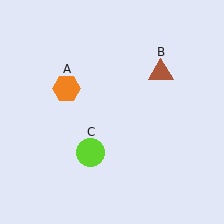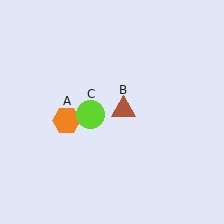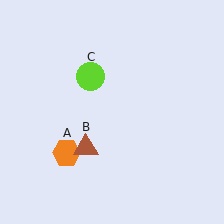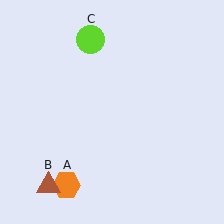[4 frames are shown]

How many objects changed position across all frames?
3 objects changed position: orange hexagon (object A), brown triangle (object B), lime circle (object C).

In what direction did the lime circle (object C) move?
The lime circle (object C) moved up.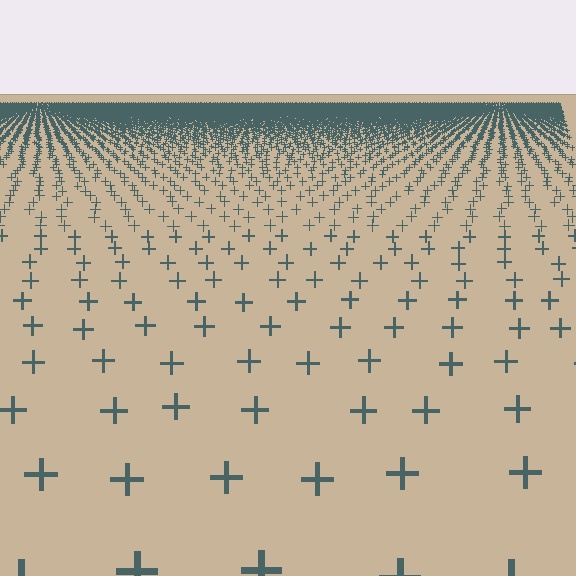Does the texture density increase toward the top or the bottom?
Density increases toward the top.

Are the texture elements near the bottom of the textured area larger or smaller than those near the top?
Larger. Near the bottom, elements are closer to the viewer and appear at a bigger on-screen size.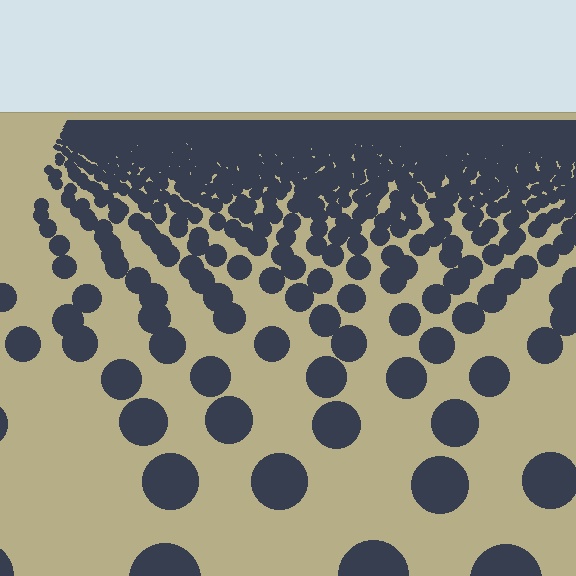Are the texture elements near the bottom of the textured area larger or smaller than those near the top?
Larger. Near the bottom, elements are closer to the viewer and appear at a bigger on-screen size.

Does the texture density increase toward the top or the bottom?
Density increases toward the top.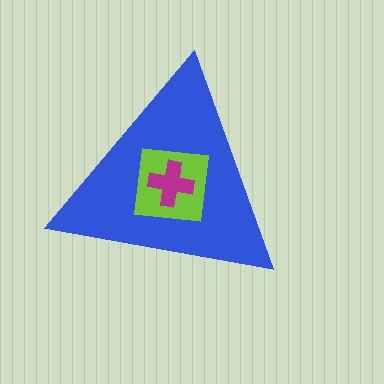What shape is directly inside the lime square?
The magenta cross.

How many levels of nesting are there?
3.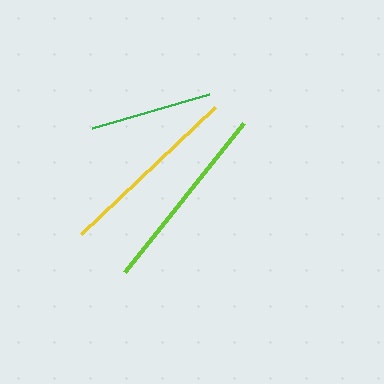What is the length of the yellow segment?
The yellow segment is approximately 185 pixels long.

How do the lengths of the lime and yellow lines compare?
The lime and yellow lines are approximately the same length.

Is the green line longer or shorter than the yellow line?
The yellow line is longer than the green line.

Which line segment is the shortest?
The green line is the shortest at approximately 122 pixels.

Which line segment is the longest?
The lime line is the longest at approximately 191 pixels.